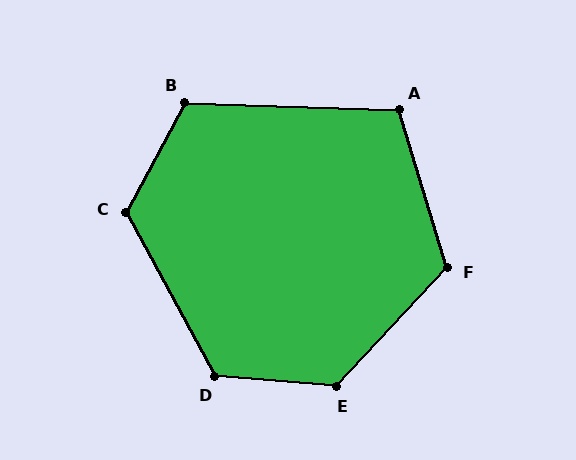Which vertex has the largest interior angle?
E, at approximately 128 degrees.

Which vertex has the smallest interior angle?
A, at approximately 109 degrees.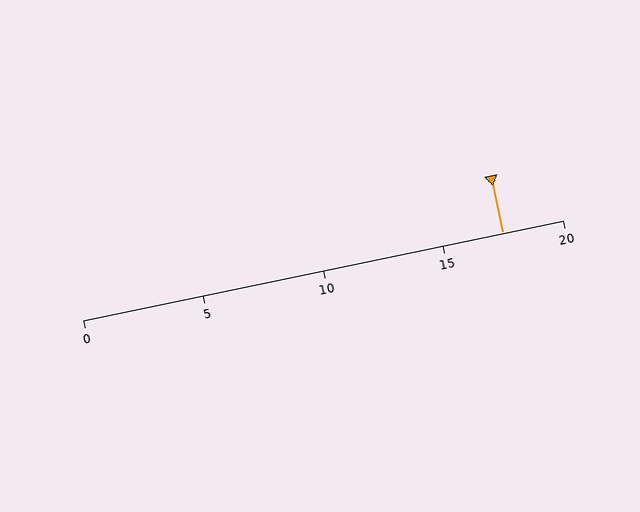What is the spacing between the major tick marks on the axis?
The major ticks are spaced 5 apart.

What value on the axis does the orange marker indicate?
The marker indicates approximately 17.5.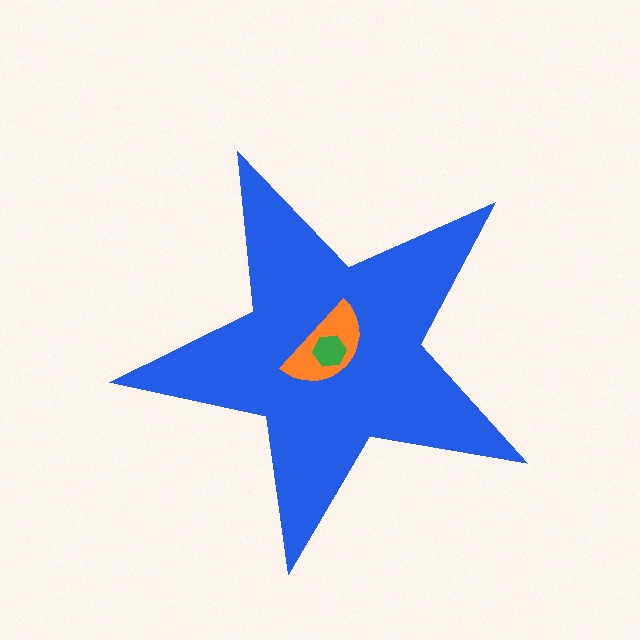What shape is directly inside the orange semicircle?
The green hexagon.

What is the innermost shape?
The green hexagon.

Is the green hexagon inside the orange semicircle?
Yes.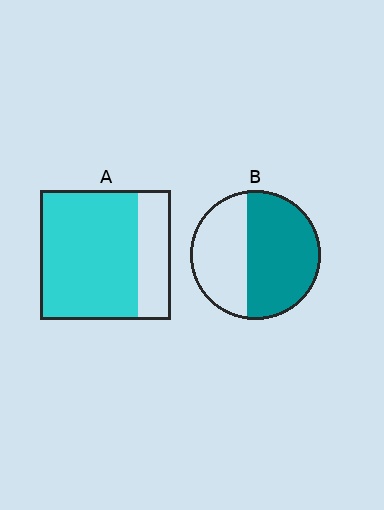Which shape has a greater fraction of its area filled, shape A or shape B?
Shape A.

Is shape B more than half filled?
Yes.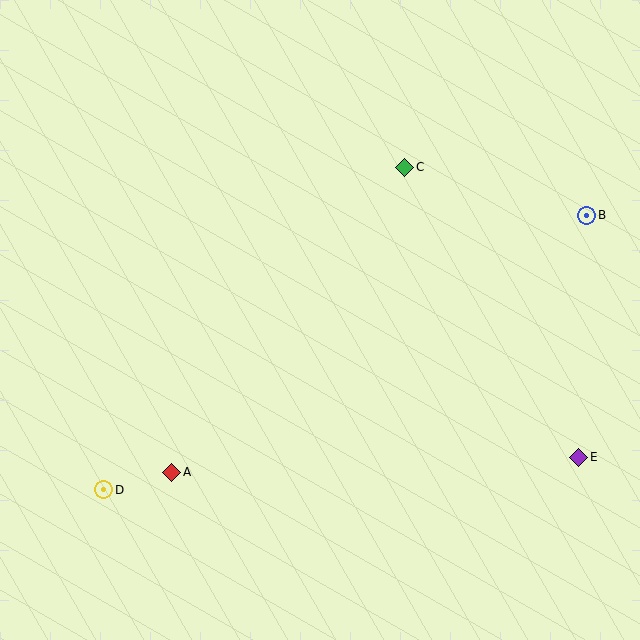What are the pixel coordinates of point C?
Point C is at (405, 167).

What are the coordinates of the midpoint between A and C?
The midpoint between A and C is at (288, 320).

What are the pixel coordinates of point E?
Point E is at (579, 457).